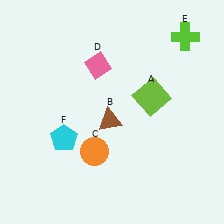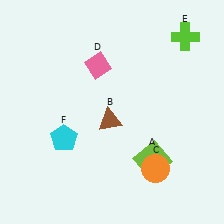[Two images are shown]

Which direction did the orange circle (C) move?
The orange circle (C) moved right.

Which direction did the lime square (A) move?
The lime square (A) moved down.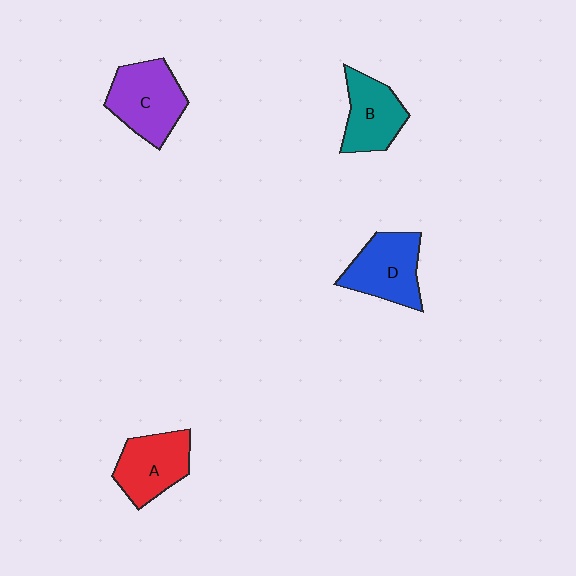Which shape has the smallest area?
Shape B (teal).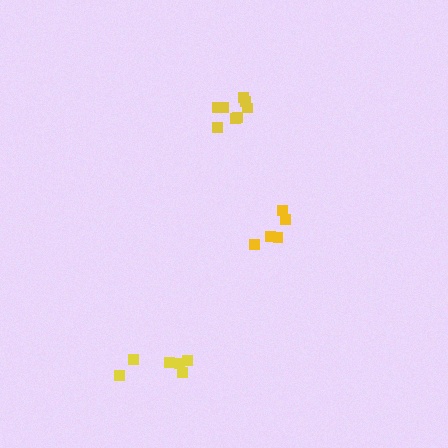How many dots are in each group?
Group 1: 6 dots, Group 2: 5 dots, Group 3: 8 dots (19 total).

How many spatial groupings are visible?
There are 3 spatial groupings.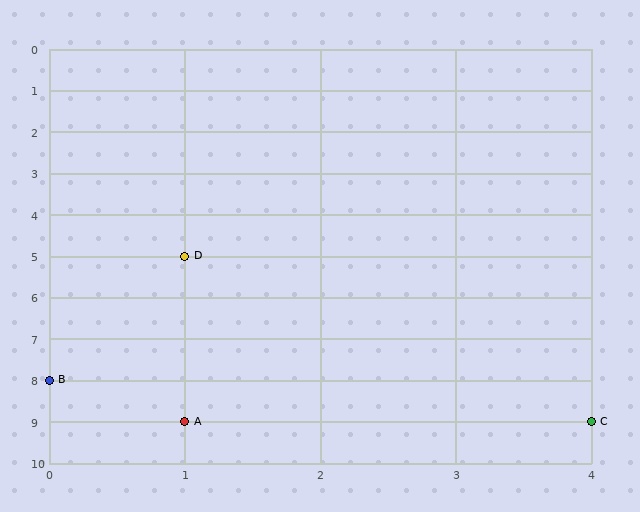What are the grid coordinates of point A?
Point A is at grid coordinates (1, 9).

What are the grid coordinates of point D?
Point D is at grid coordinates (1, 5).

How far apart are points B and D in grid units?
Points B and D are 1 column and 3 rows apart (about 3.2 grid units diagonally).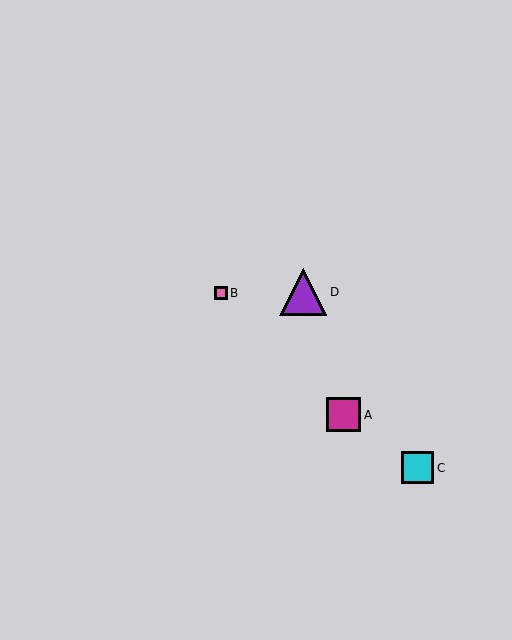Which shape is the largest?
The purple triangle (labeled D) is the largest.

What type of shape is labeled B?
Shape B is a pink square.